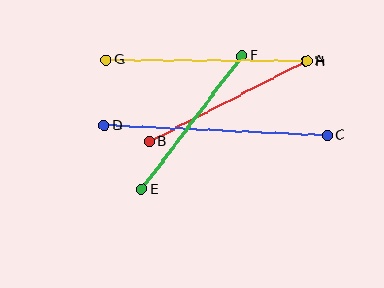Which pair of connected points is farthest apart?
Points C and D are farthest apart.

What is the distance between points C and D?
The distance is approximately 223 pixels.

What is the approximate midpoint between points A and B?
The midpoint is at approximately (228, 101) pixels.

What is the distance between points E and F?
The distance is approximately 167 pixels.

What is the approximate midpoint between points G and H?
The midpoint is at approximately (206, 61) pixels.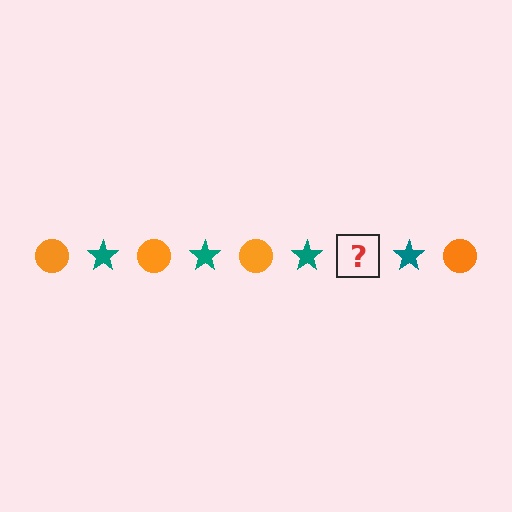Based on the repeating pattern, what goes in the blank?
The blank should be an orange circle.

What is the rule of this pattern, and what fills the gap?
The rule is that the pattern alternates between orange circle and teal star. The gap should be filled with an orange circle.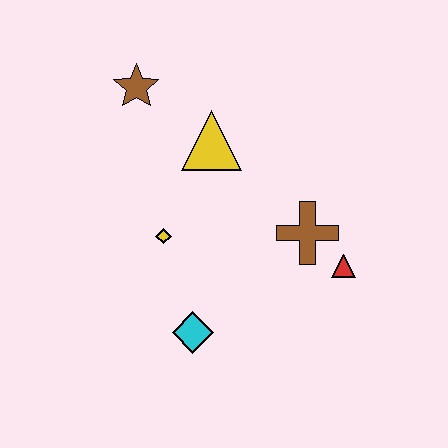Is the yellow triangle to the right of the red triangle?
No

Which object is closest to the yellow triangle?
The brown star is closest to the yellow triangle.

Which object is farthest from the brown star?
The red triangle is farthest from the brown star.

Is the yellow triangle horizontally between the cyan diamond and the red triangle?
Yes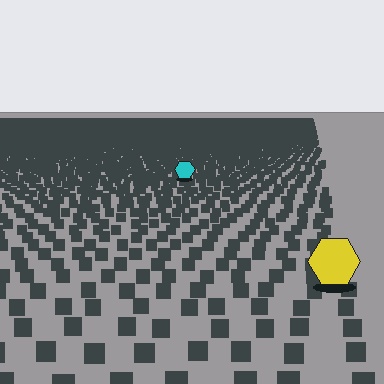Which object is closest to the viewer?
The yellow hexagon is closest. The texture marks near it are larger and more spread out.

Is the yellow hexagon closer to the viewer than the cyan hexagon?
Yes. The yellow hexagon is closer — you can tell from the texture gradient: the ground texture is coarser near it.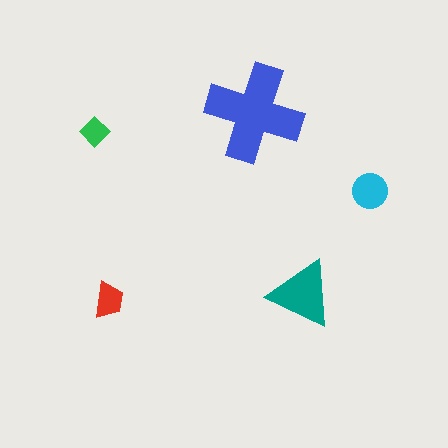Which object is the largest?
The blue cross.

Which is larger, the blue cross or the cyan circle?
The blue cross.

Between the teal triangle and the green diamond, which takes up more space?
The teal triangle.